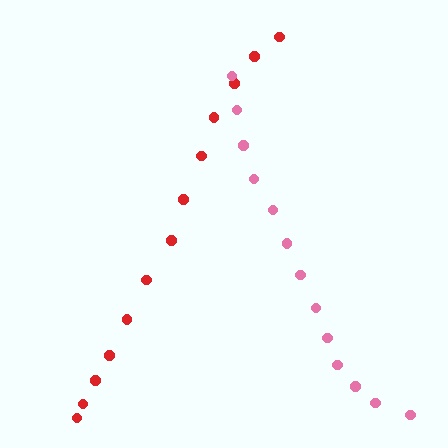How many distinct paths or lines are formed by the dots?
There are 2 distinct paths.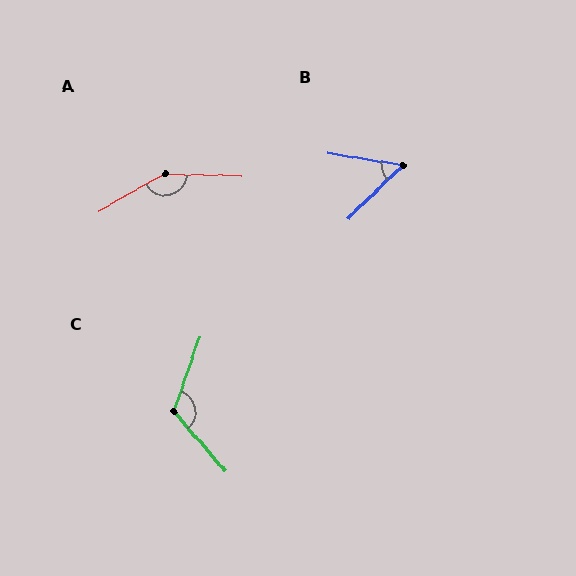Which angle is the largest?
A, at approximately 149 degrees.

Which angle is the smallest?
B, at approximately 53 degrees.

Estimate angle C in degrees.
Approximately 120 degrees.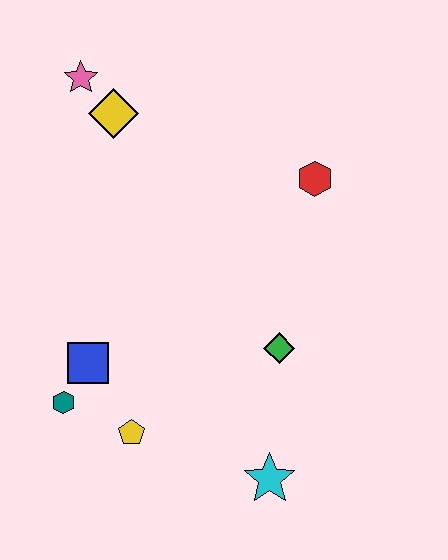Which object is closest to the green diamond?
The cyan star is closest to the green diamond.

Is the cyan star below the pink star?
Yes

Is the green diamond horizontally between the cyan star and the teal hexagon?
No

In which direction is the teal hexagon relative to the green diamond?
The teal hexagon is to the left of the green diamond.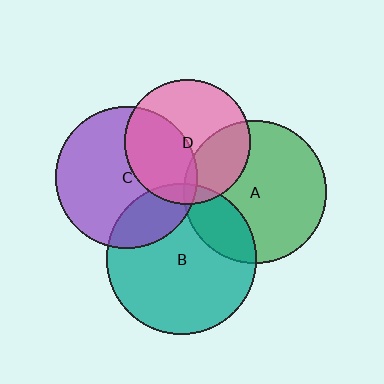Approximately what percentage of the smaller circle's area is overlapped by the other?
Approximately 20%.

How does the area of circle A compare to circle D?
Approximately 1.3 times.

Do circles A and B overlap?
Yes.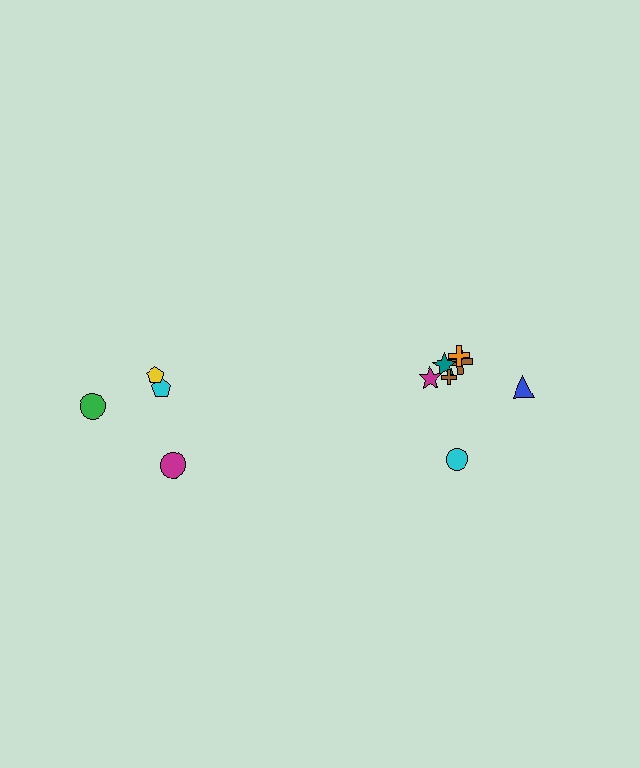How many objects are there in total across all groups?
There are 11 objects.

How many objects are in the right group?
There are 7 objects.